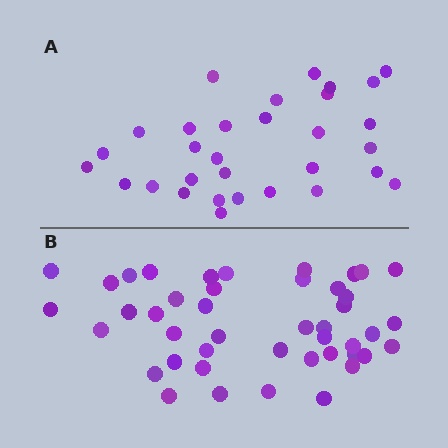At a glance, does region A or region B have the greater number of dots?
Region B (the bottom region) has more dots.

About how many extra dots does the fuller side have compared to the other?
Region B has approximately 15 more dots than region A.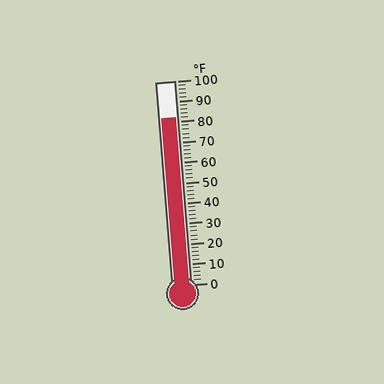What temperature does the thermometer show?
The thermometer shows approximately 82°F.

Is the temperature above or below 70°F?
The temperature is above 70°F.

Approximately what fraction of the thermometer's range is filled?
The thermometer is filled to approximately 80% of its range.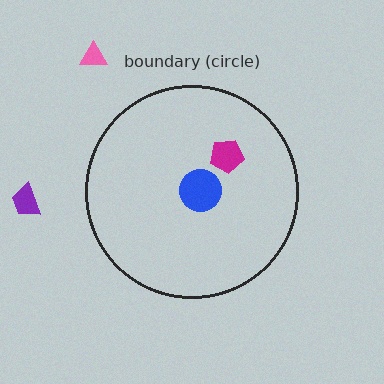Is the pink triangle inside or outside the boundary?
Outside.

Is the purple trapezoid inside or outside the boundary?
Outside.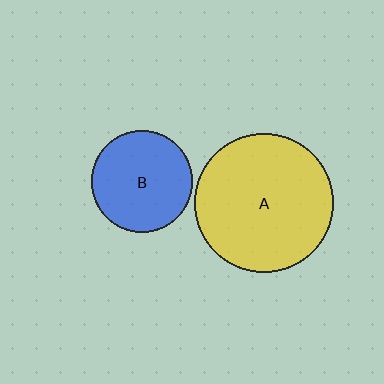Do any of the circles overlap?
No, none of the circles overlap.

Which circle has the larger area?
Circle A (yellow).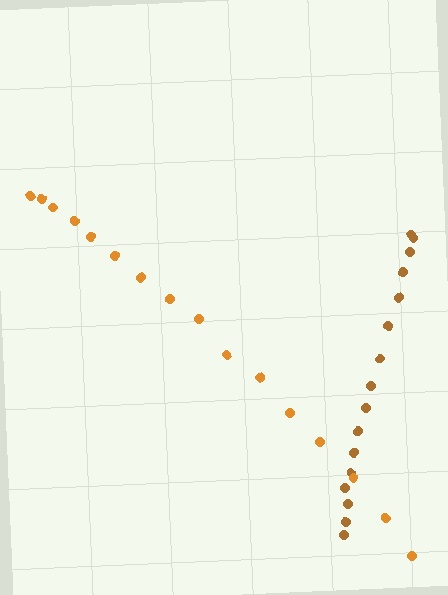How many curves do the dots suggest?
There are 2 distinct paths.